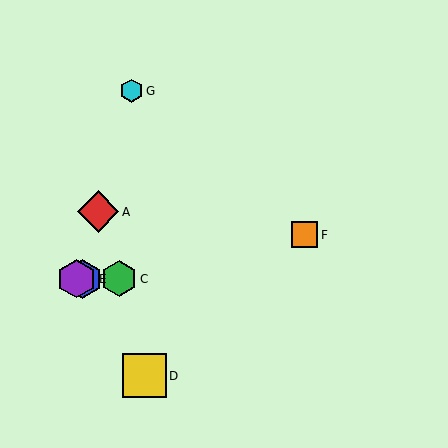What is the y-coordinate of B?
Object B is at y≈279.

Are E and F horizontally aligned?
No, E is at y≈279 and F is at y≈235.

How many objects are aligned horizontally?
3 objects (B, C, E) are aligned horizontally.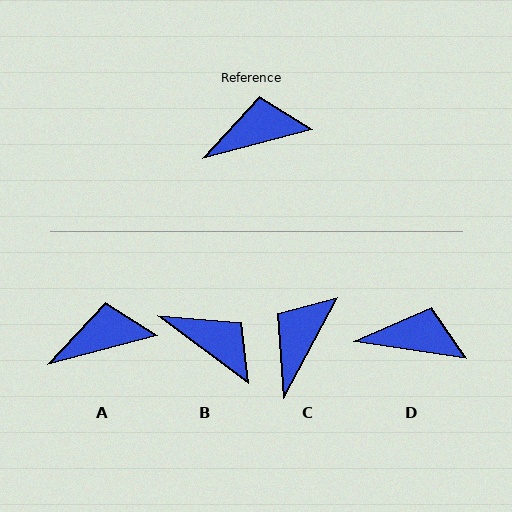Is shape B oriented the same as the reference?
No, it is off by about 52 degrees.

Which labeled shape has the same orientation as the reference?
A.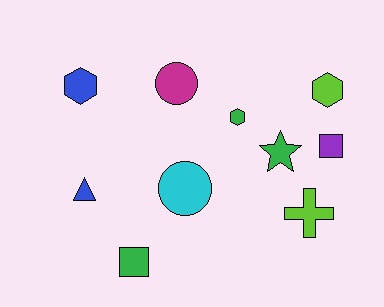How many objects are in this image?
There are 10 objects.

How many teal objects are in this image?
There are no teal objects.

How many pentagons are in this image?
There are no pentagons.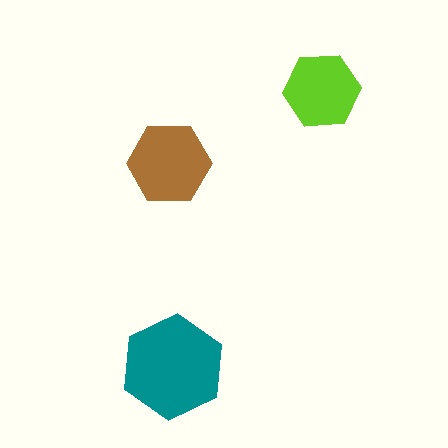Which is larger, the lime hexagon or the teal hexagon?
The teal one.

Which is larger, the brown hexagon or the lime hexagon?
The brown one.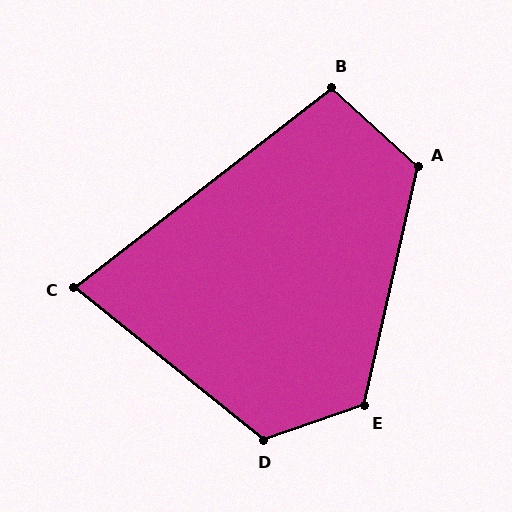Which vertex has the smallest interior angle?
C, at approximately 77 degrees.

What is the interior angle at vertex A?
Approximately 120 degrees (obtuse).